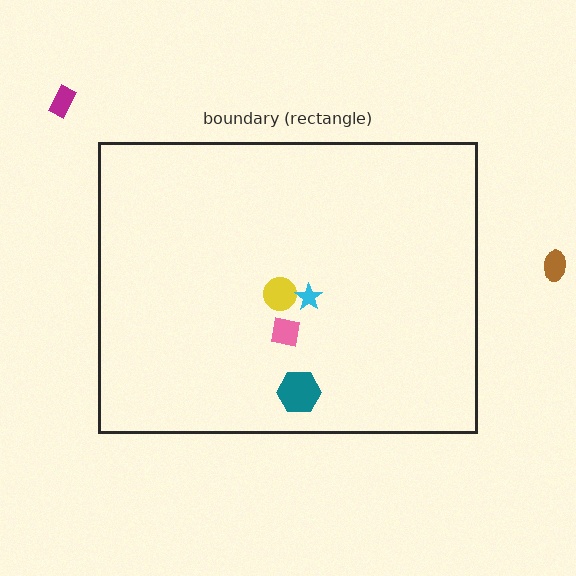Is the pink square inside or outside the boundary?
Inside.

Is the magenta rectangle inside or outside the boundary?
Outside.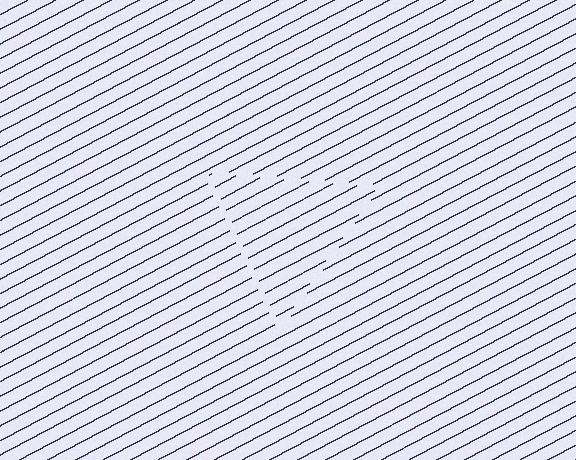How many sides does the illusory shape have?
3 sides — the line-ends trace a triangle.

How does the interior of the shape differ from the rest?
The interior of the shape contains the same grating, shifted by half a period — the contour is defined by the phase discontinuity where line-ends from the inner and outer gratings abut.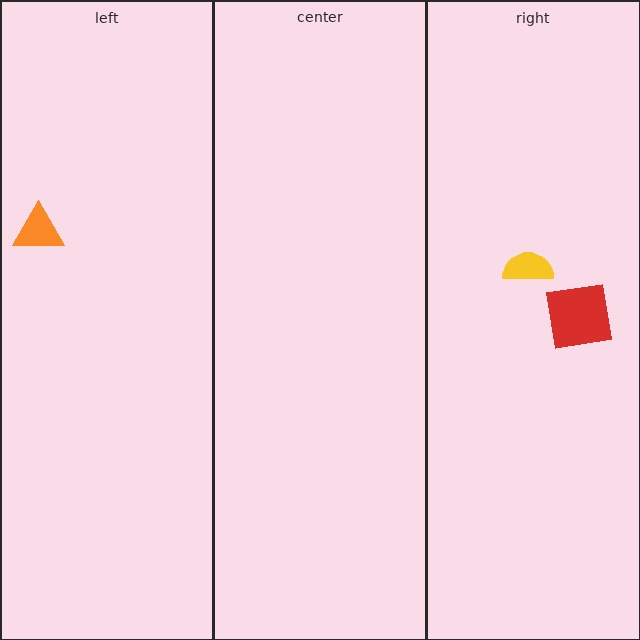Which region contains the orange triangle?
The left region.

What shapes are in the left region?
The orange triangle.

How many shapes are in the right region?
2.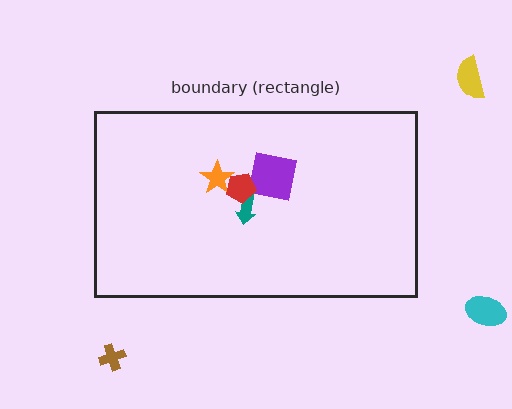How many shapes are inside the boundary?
4 inside, 3 outside.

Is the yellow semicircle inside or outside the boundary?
Outside.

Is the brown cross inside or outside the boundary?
Outside.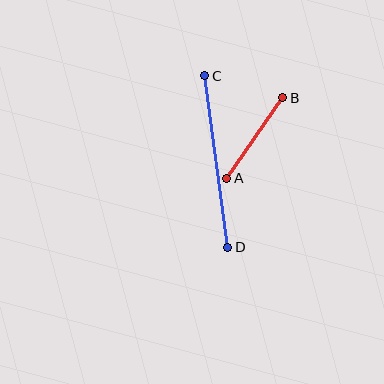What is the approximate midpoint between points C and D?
The midpoint is at approximately (216, 162) pixels.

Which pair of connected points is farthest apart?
Points C and D are farthest apart.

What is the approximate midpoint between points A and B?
The midpoint is at approximately (255, 138) pixels.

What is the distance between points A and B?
The distance is approximately 98 pixels.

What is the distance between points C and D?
The distance is approximately 173 pixels.